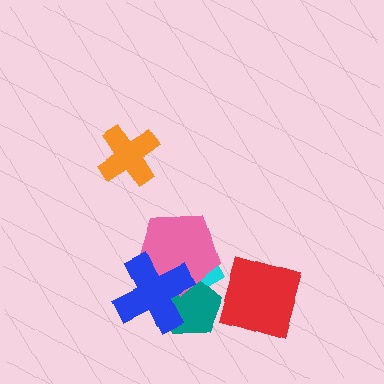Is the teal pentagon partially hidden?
Yes, it is partially covered by another shape.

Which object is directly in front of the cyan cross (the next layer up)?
The teal pentagon is directly in front of the cyan cross.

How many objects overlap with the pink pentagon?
3 objects overlap with the pink pentagon.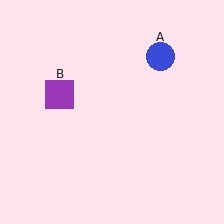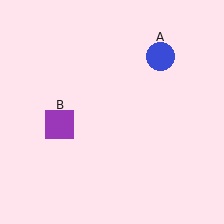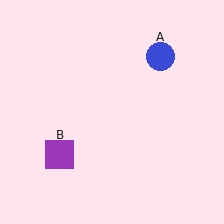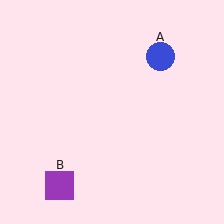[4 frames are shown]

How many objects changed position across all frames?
1 object changed position: purple square (object B).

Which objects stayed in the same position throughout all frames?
Blue circle (object A) remained stationary.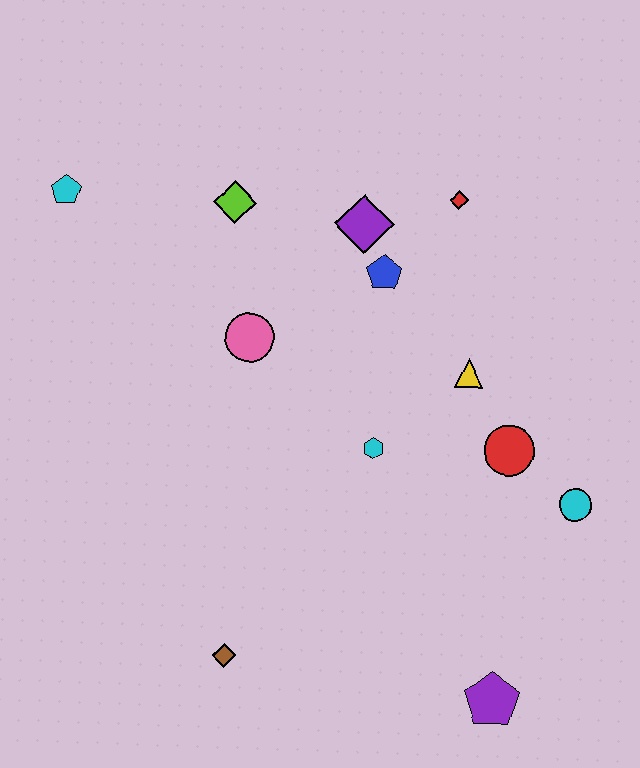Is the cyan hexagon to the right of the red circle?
No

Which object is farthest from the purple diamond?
The purple pentagon is farthest from the purple diamond.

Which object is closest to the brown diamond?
The cyan hexagon is closest to the brown diamond.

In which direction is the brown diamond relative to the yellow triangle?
The brown diamond is below the yellow triangle.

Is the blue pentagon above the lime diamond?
No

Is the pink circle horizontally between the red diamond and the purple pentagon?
No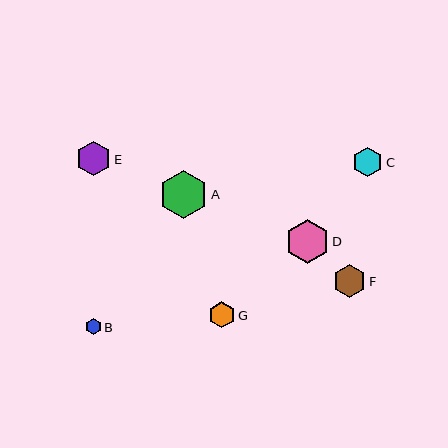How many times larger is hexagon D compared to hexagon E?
Hexagon D is approximately 1.3 times the size of hexagon E.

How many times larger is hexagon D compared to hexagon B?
Hexagon D is approximately 2.8 times the size of hexagon B.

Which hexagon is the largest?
Hexagon A is the largest with a size of approximately 48 pixels.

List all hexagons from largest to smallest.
From largest to smallest: A, D, E, F, C, G, B.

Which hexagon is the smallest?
Hexagon B is the smallest with a size of approximately 15 pixels.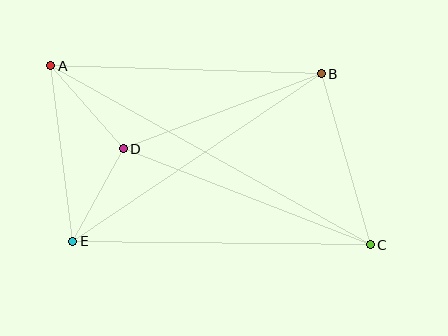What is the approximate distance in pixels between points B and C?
The distance between B and C is approximately 178 pixels.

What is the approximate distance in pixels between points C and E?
The distance between C and E is approximately 298 pixels.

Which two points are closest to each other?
Points D and E are closest to each other.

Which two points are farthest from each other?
Points A and C are farthest from each other.